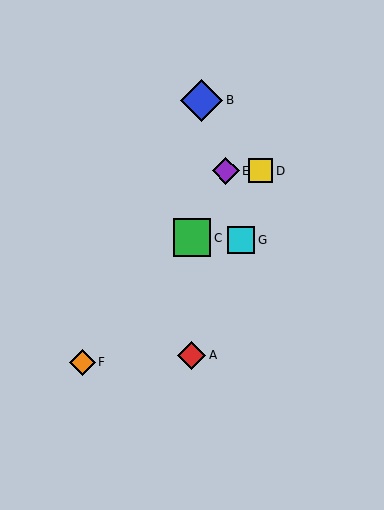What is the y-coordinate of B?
Object B is at y≈100.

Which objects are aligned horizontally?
Objects D, E are aligned horizontally.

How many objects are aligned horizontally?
2 objects (D, E) are aligned horizontally.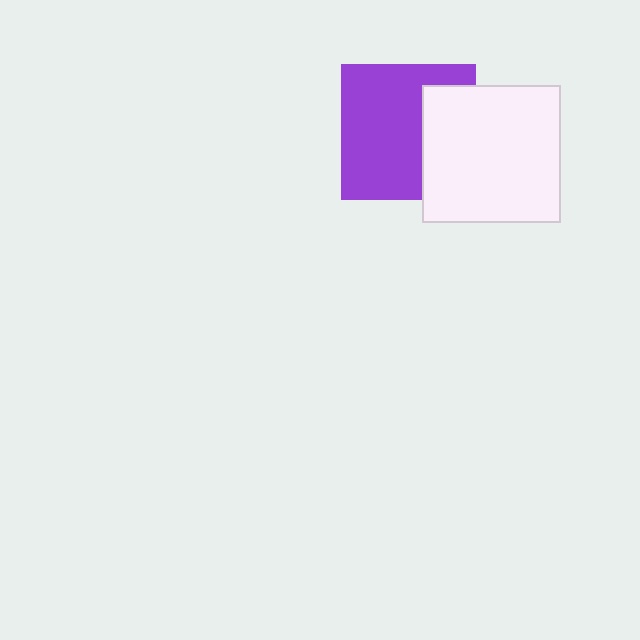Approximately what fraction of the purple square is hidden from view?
Roughly 34% of the purple square is hidden behind the white square.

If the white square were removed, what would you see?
You would see the complete purple square.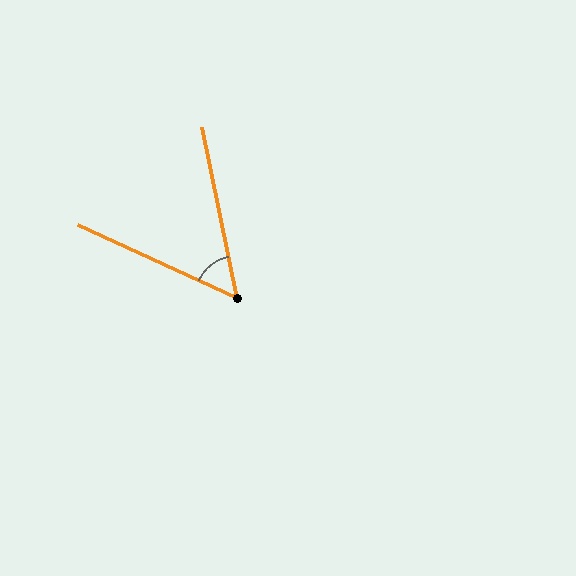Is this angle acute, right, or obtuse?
It is acute.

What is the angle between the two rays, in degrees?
Approximately 54 degrees.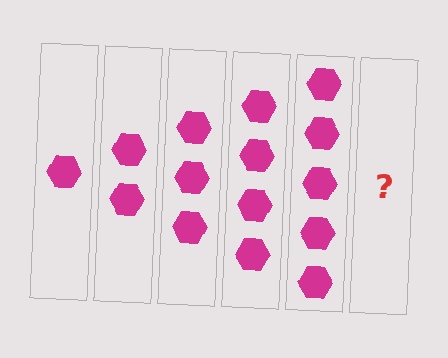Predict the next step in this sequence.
The next step is 6 hexagons.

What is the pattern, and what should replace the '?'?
The pattern is that each step adds one more hexagon. The '?' should be 6 hexagons.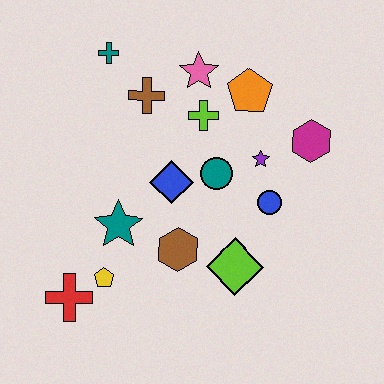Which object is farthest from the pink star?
The red cross is farthest from the pink star.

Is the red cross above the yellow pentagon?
No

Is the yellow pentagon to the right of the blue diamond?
No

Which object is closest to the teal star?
The yellow pentagon is closest to the teal star.